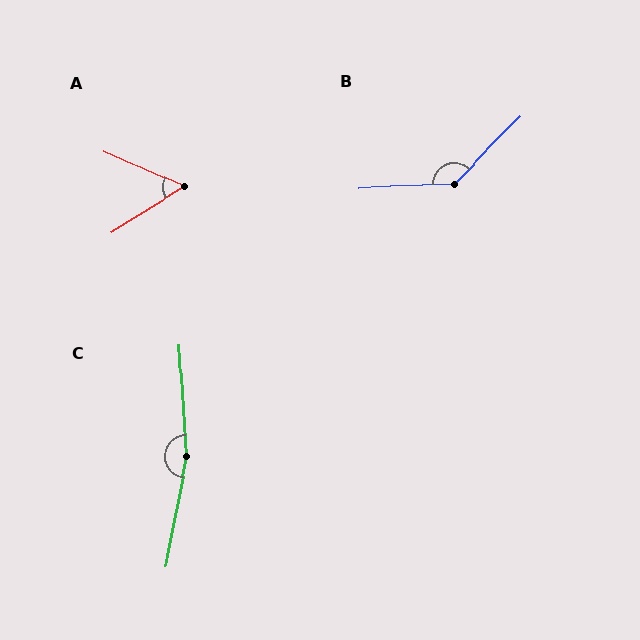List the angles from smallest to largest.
A (56°), B (137°), C (166°).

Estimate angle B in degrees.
Approximately 137 degrees.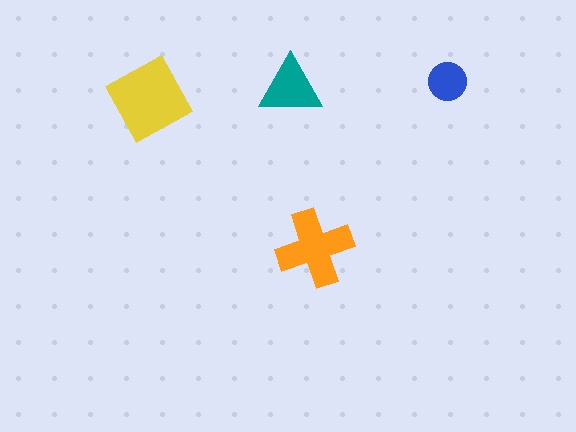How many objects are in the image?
There are 4 objects in the image.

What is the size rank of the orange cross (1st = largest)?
2nd.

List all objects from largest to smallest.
The yellow diamond, the orange cross, the teal triangle, the blue circle.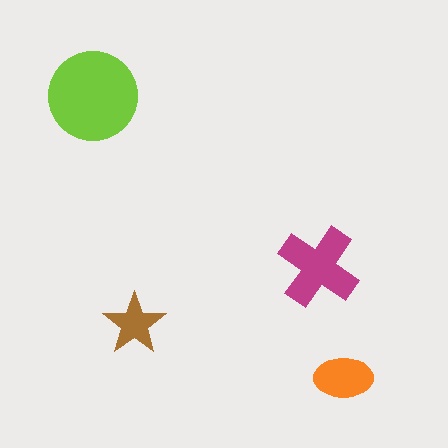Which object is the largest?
The lime circle.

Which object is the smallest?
The brown star.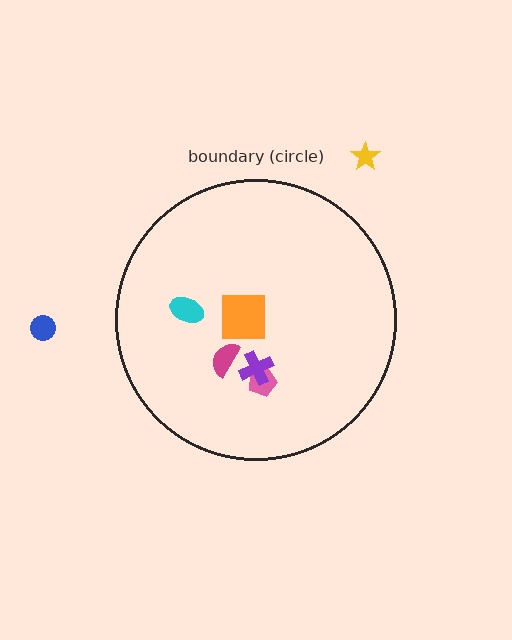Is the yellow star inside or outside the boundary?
Outside.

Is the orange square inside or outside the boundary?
Inside.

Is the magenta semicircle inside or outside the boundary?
Inside.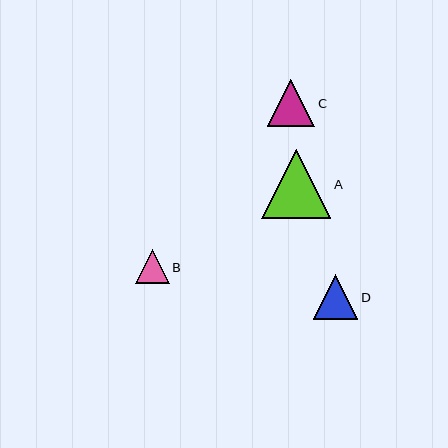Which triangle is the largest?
Triangle A is the largest with a size of approximately 69 pixels.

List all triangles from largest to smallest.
From largest to smallest: A, C, D, B.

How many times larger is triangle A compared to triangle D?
Triangle A is approximately 1.5 times the size of triangle D.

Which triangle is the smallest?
Triangle B is the smallest with a size of approximately 34 pixels.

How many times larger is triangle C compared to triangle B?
Triangle C is approximately 1.4 times the size of triangle B.